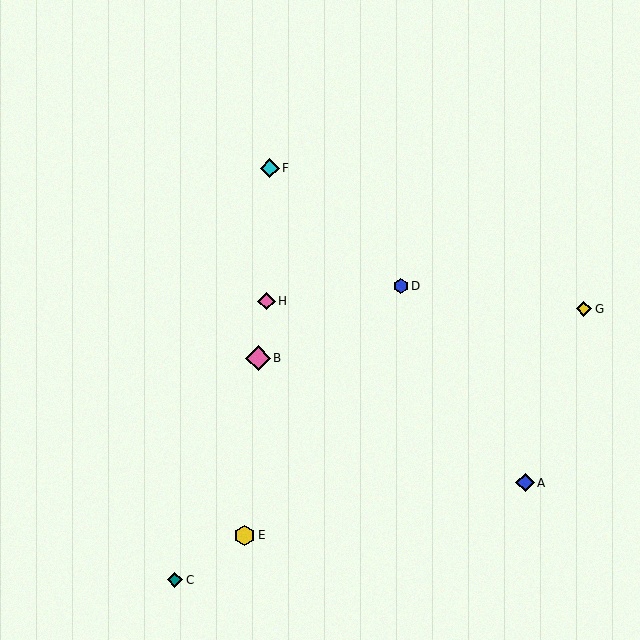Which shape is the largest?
The pink diamond (labeled B) is the largest.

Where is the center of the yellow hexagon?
The center of the yellow hexagon is at (245, 535).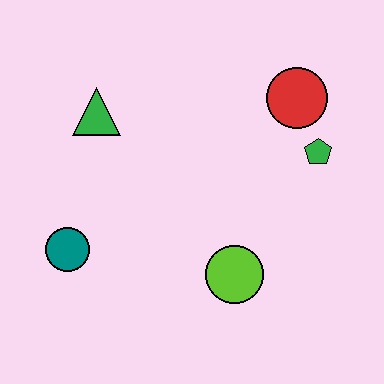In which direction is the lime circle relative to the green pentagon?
The lime circle is below the green pentagon.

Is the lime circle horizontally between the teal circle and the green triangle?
No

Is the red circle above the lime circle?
Yes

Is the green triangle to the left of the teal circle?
No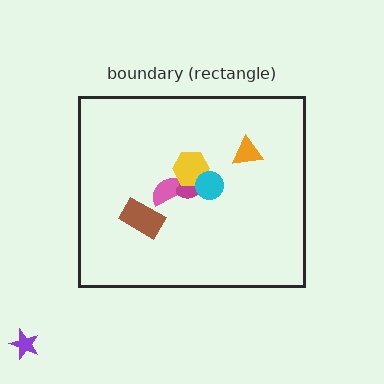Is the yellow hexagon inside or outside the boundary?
Inside.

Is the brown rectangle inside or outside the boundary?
Inside.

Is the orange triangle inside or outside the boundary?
Inside.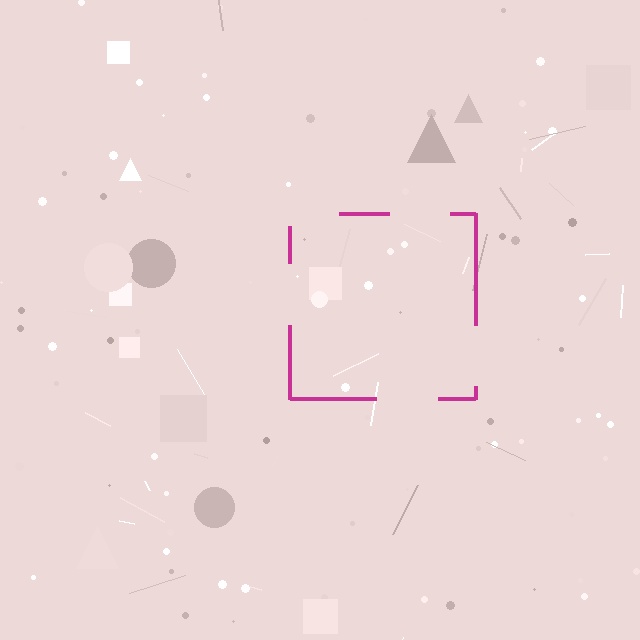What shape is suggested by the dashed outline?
The dashed outline suggests a square.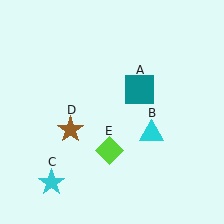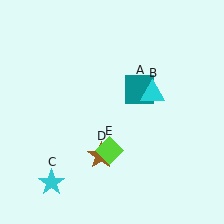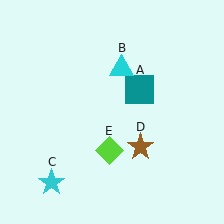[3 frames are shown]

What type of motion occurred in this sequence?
The cyan triangle (object B), brown star (object D) rotated counterclockwise around the center of the scene.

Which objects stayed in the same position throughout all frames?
Teal square (object A) and cyan star (object C) and lime diamond (object E) remained stationary.